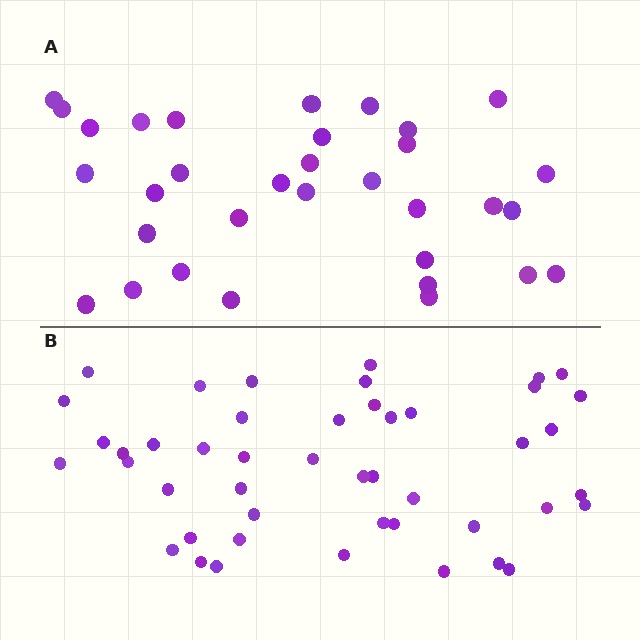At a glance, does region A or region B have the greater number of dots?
Region B (the bottom region) has more dots.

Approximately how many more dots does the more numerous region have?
Region B has approximately 15 more dots than region A.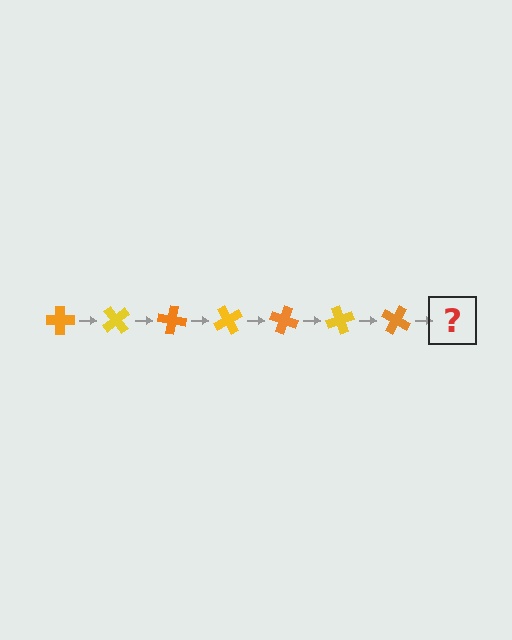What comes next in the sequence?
The next element should be a yellow cross, rotated 350 degrees from the start.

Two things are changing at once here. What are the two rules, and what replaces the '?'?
The two rules are that it rotates 50 degrees each step and the color cycles through orange and yellow. The '?' should be a yellow cross, rotated 350 degrees from the start.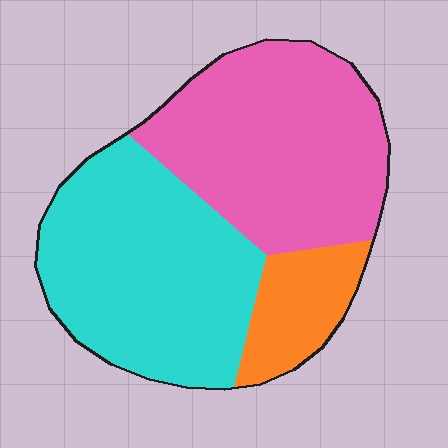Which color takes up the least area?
Orange, at roughly 15%.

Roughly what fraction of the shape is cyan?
Cyan covers roughly 45% of the shape.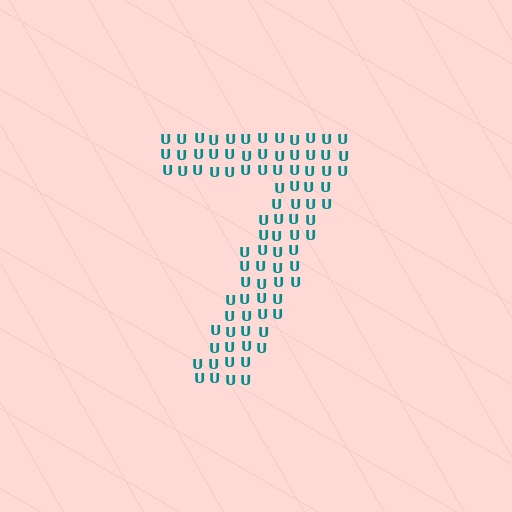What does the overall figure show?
The overall figure shows the digit 7.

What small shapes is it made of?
It is made of small letter U's.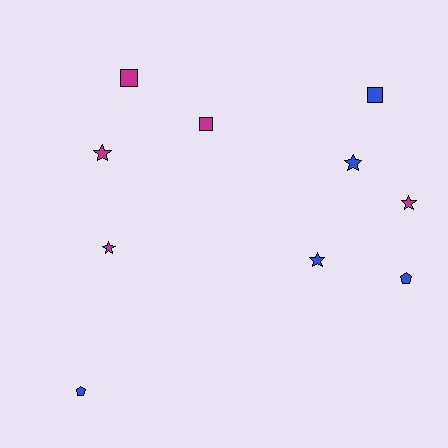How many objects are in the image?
There are 10 objects.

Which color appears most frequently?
Magenta, with 5 objects.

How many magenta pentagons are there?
There are no magenta pentagons.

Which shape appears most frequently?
Star, with 5 objects.